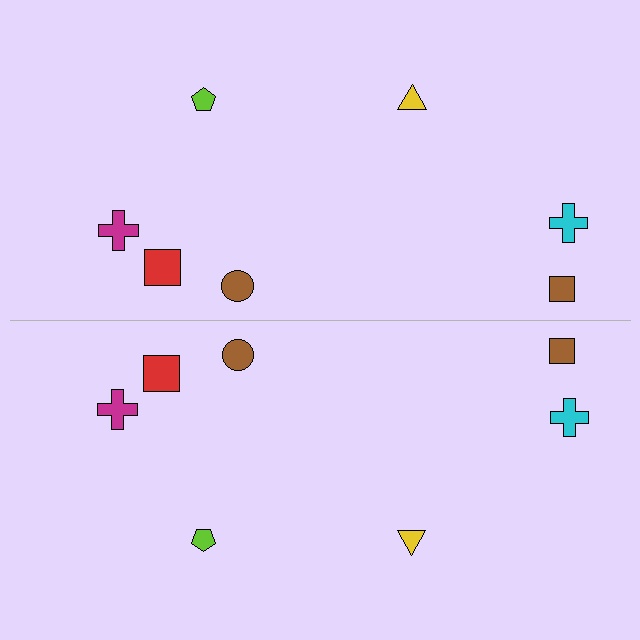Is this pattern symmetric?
Yes, this pattern has bilateral (reflection) symmetry.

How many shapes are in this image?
There are 14 shapes in this image.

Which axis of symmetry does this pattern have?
The pattern has a horizontal axis of symmetry running through the center of the image.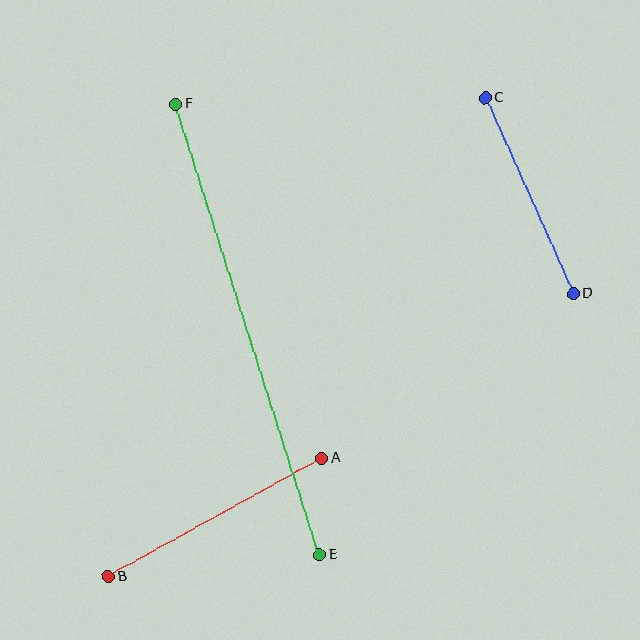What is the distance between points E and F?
The distance is approximately 473 pixels.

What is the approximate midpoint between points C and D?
The midpoint is at approximately (529, 196) pixels.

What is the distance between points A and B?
The distance is approximately 244 pixels.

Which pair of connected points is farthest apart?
Points E and F are farthest apart.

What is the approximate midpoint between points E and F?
The midpoint is at approximately (248, 329) pixels.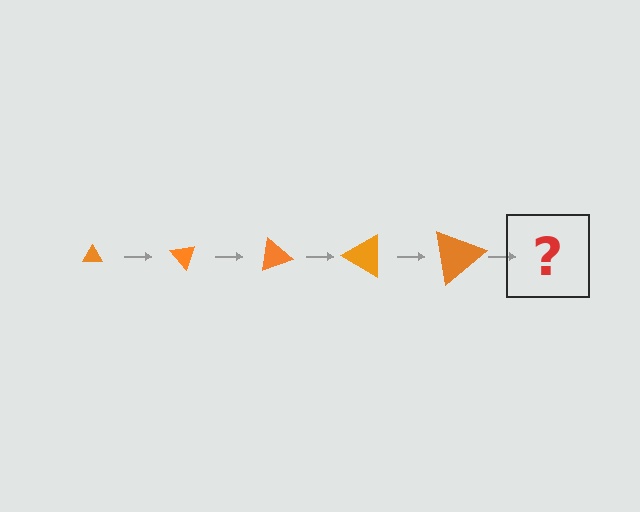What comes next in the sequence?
The next element should be a triangle, larger than the previous one and rotated 250 degrees from the start.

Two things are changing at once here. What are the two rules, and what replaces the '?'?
The two rules are that the triangle grows larger each step and it rotates 50 degrees each step. The '?' should be a triangle, larger than the previous one and rotated 250 degrees from the start.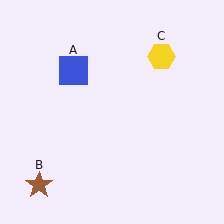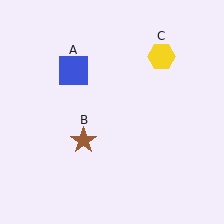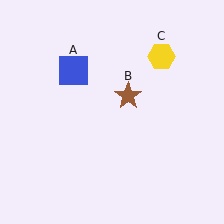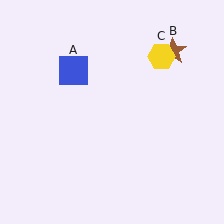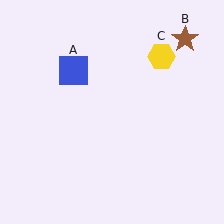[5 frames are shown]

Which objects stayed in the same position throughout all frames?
Blue square (object A) and yellow hexagon (object C) remained stationary.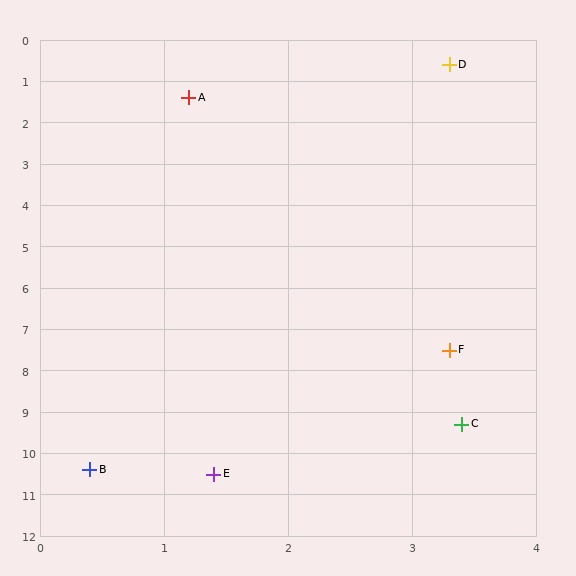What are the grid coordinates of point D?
Point D is at approximately (3.3, 0.6).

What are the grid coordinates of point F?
Point F is at approximately (3.3, 7.5).